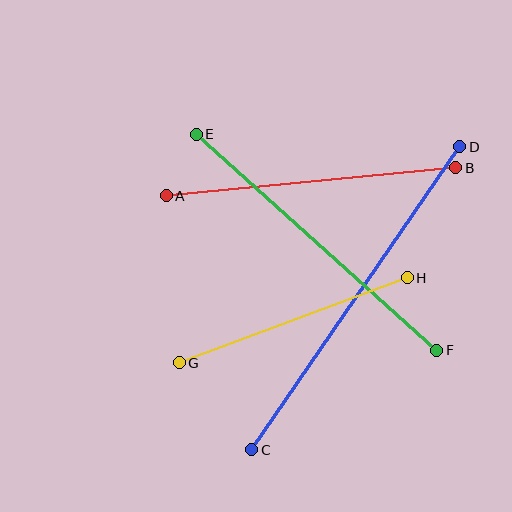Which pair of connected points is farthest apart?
Points C and D are farthest apart.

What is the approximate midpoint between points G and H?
The midpoint is at approximately (293, 320) pixels.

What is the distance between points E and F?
The distance is approximately 323 pixels.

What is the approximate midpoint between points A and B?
The midpoint is at approximately (311, 182) pixels.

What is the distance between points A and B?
The distance is approximately 291 pixels.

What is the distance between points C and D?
The distance is approximately 367 pixels.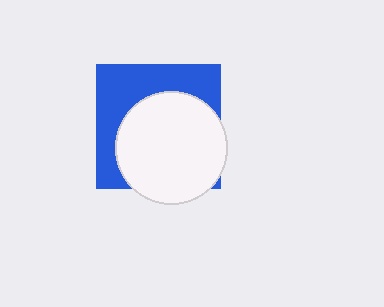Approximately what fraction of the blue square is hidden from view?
Roughly 57% of the blue square is hidden behind the white circle.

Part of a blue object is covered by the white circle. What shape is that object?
It is a square.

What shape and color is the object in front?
The object in front is a white circle.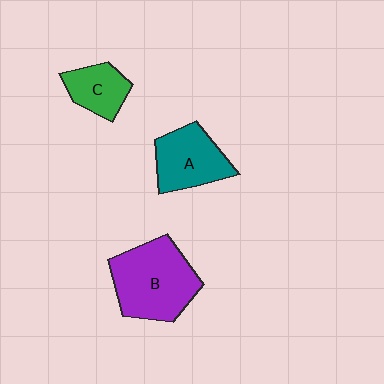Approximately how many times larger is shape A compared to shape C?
Approximately 1.4 times.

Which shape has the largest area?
Shape B (purple).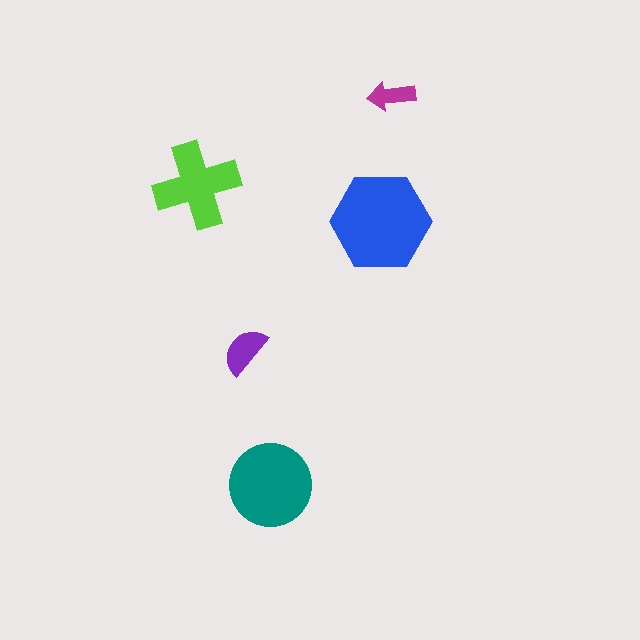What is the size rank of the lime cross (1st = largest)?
3rd.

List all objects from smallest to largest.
The magenta arrow, the purple semicircle, the lime cross, the teal circle, the blue hexagon.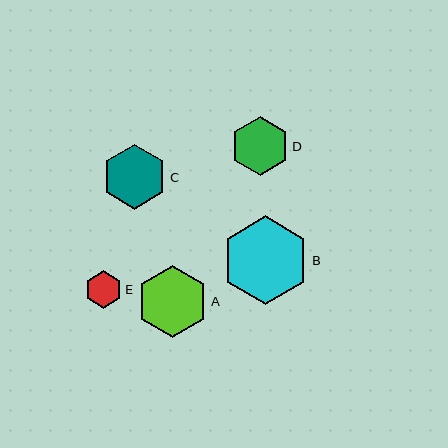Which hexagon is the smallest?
Hexagon E is the smallest with a size of approximately 37 pixels.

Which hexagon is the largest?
Hexagon B is the largest with a size of approximately 88 pixels.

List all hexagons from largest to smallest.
From largest to smallest: B, A, C, D, E.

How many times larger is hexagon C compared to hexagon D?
Hexagon C is approximately 1.1 times the size of hexagon D.